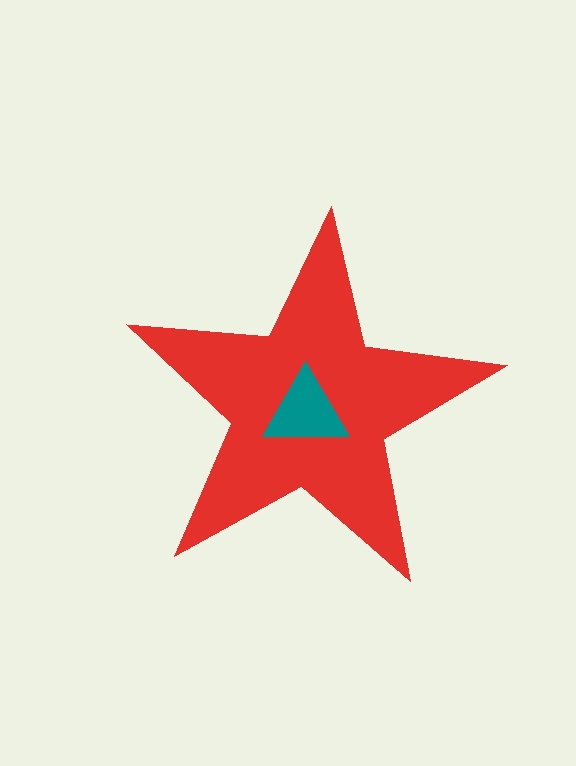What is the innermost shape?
The teal triangle.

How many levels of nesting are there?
2.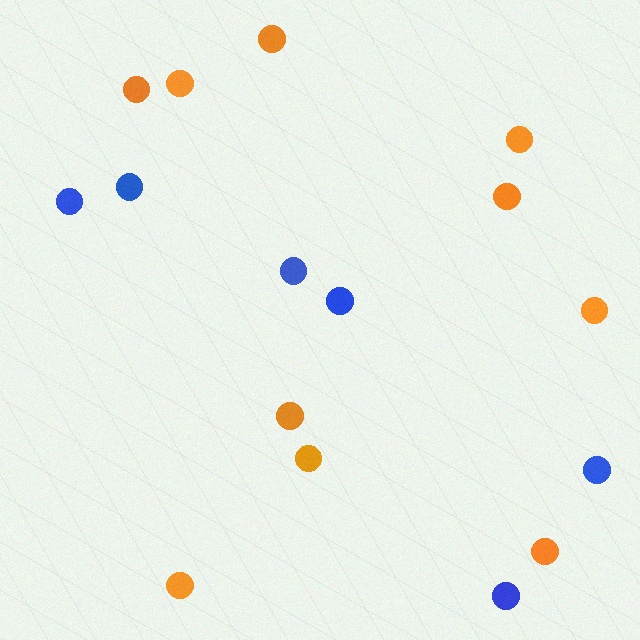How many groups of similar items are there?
There are 2 groups: one group of orange circles (10) and one group of blue circles (6).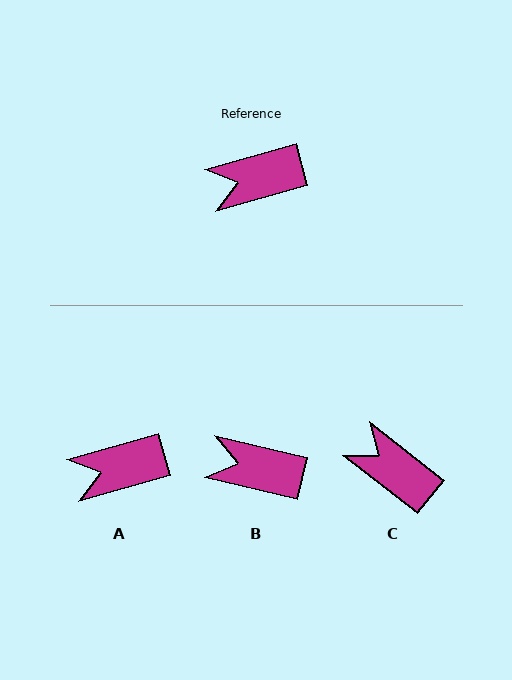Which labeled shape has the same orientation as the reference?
A.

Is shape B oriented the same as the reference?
No, it is off by about 29 degrees.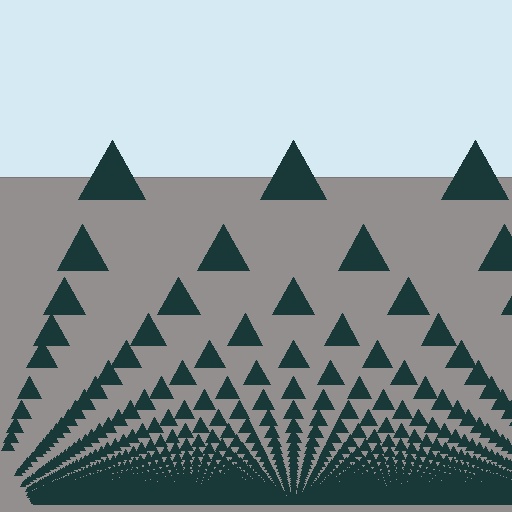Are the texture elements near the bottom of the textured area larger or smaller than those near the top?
Smaller. The gradient is inverted — elements near the bottom are smaller and denser.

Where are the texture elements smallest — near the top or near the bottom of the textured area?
Near the bottom.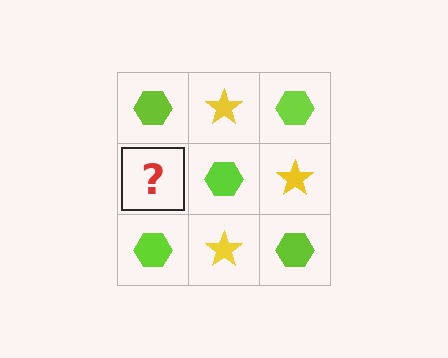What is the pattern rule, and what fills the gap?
The rule is that it alternates lime hexagon and yellow star in a checkerboard pattern. The gap should be filled with a yellow star.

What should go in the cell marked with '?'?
The missing cell should contain a yellow star.